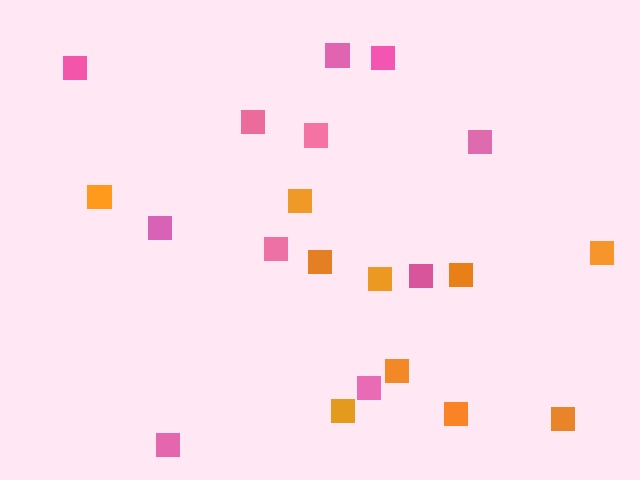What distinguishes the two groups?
There are 2 groups: one group of orange squares (10) and one group of pink squares (11).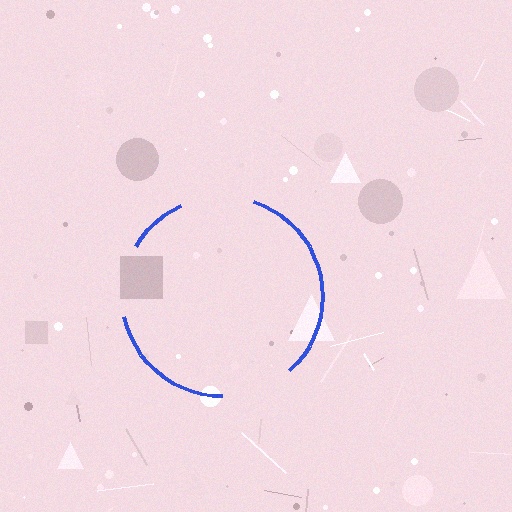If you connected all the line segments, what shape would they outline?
They would outline a circle.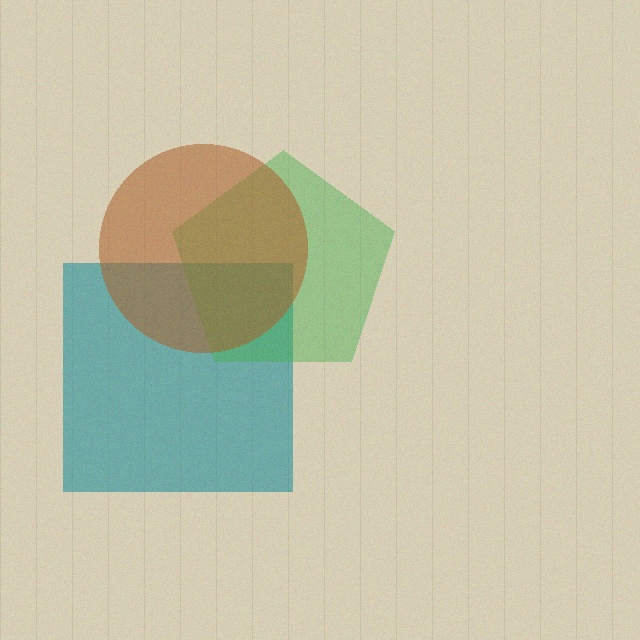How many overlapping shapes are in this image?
There are 3 overlapping shapes in the image.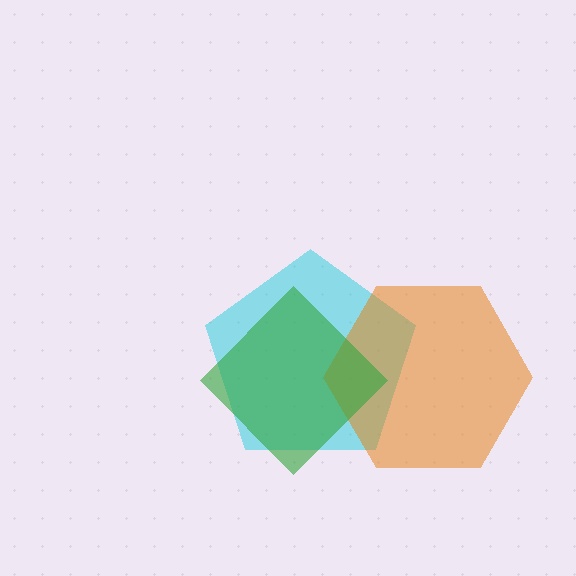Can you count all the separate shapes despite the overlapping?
Yes, there are 3 separate shapes.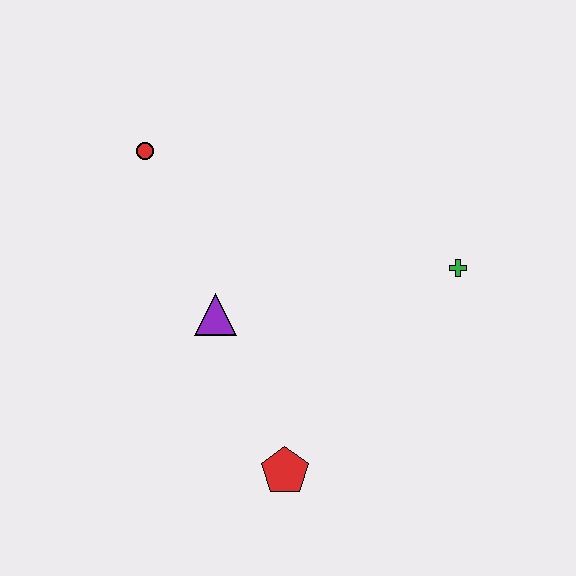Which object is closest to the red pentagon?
The purple triangle is closest to the red pentagon.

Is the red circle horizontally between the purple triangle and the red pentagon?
No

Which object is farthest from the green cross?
The red circle is farthest from the green cross.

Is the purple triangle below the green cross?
Yes